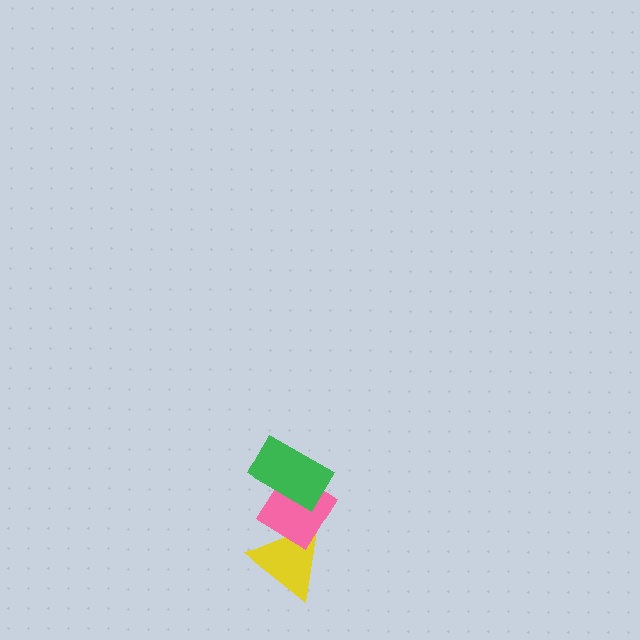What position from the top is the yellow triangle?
The yellow triangle is 3rd from the top.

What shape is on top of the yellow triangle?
The pink diamond is on top of the yellow triangle.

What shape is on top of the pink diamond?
The green rectangle is on top of the pink diamond.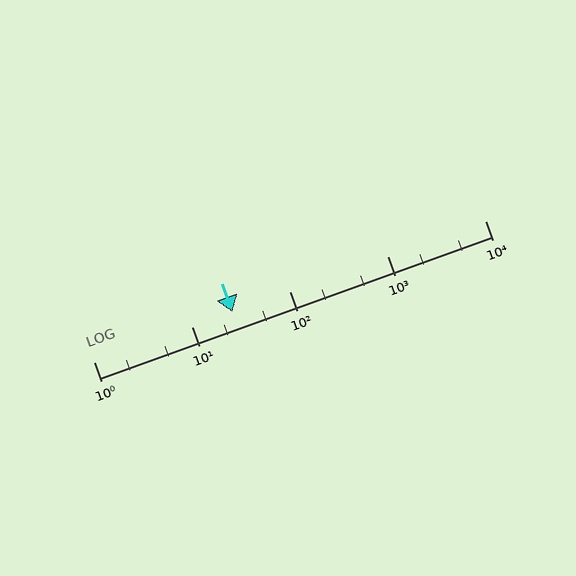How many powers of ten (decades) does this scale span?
The scale spans 4 decades, from 1 to 10000.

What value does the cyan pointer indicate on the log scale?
The pointer indicates approximately 26.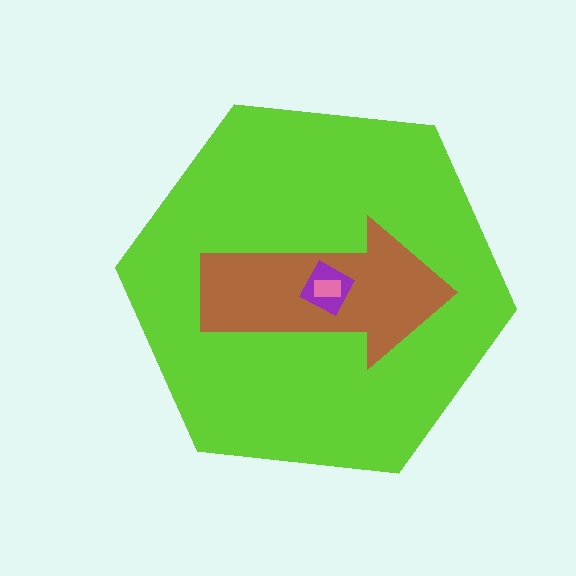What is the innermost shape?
The pink rectangle.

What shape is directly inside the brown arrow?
The purple diamond.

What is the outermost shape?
The lime hexagon.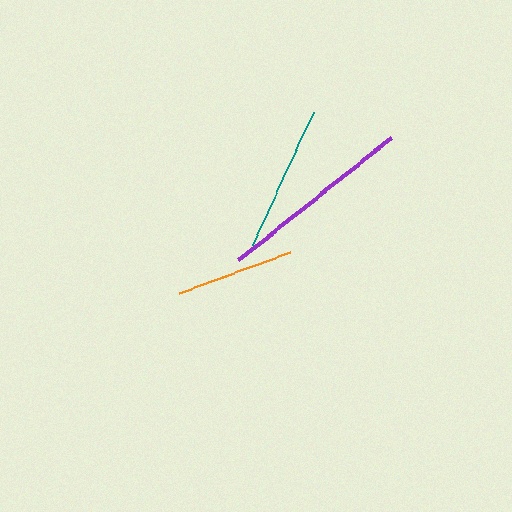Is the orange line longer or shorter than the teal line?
The teal line is longer than the orange line.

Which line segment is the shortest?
The orange line is the shortest at approximately 118 pixels.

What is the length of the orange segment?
The orange segment is approximately 118 pixels long.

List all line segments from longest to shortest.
From longest to shortest: purple, teal, orange.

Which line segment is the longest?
The purple line is the longest at approximately 196 pixels.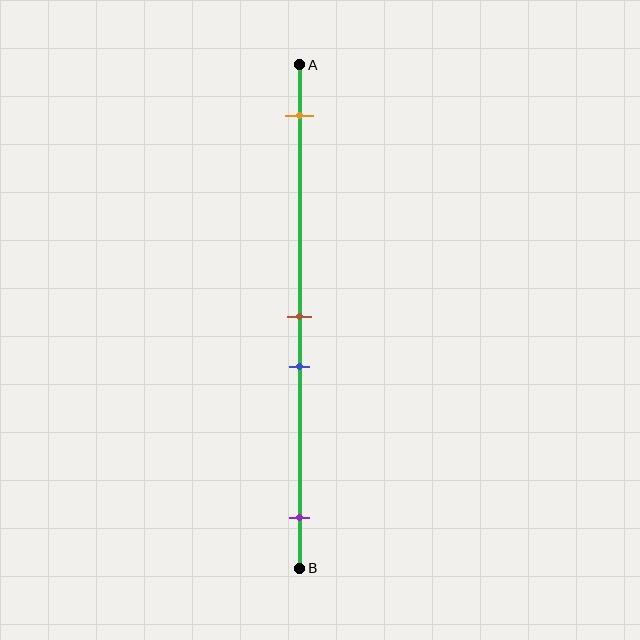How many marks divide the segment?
There are 4 marks dividing the segment.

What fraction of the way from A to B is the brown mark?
The brown mark is approximately 50% (0.5) of the way from A to B.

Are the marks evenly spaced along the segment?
No, the marks are not evenly spaced.